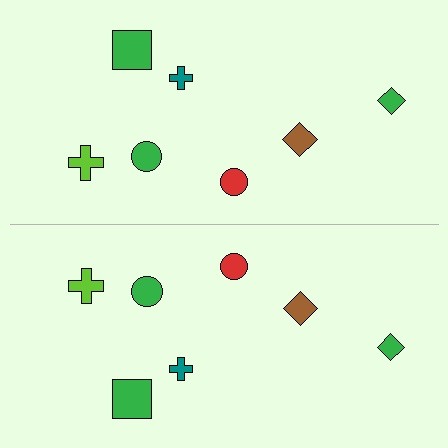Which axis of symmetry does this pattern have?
The pattern has a horizontal axis of symmetry running through the center of the image.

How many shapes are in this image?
There are 14 shapes in this image.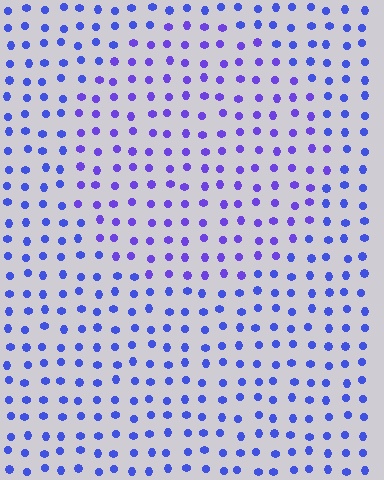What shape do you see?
I see a circle.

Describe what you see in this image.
The image is filled with small blue elements in a uniform arrangement. A circle-shaped region is visible where the elements are tinted to a slightly different hue, forming a subtle color boundary.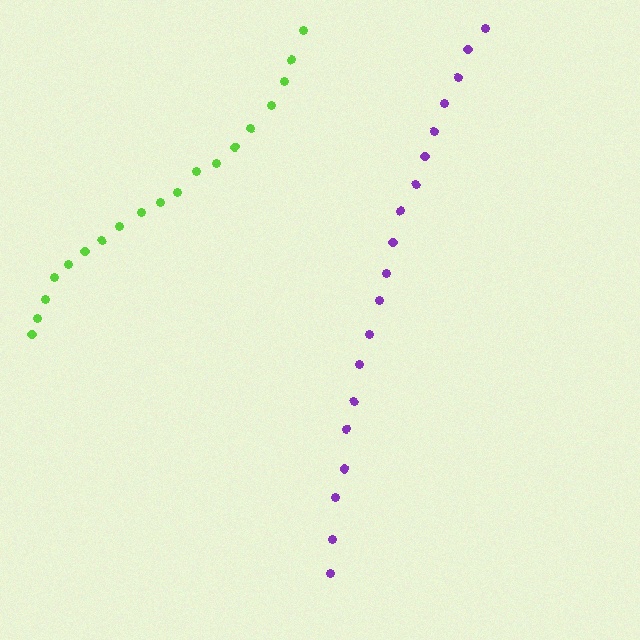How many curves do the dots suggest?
There are 2 distinct paths.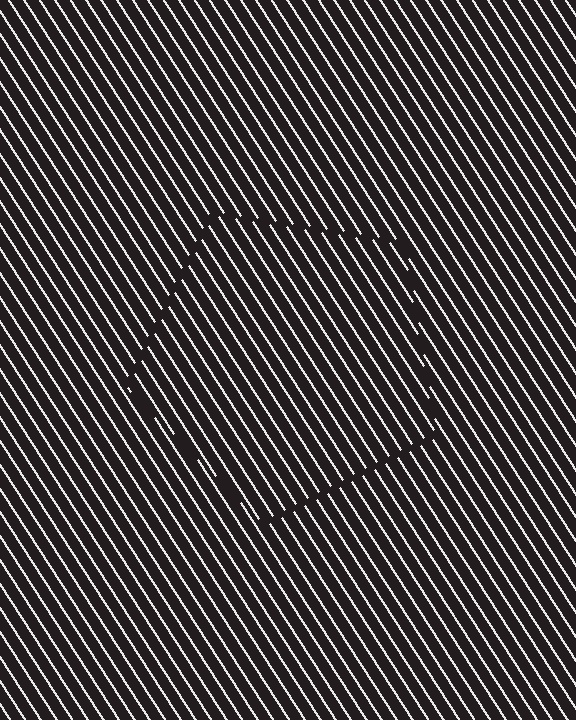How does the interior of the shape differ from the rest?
The interior of the shape contains the same grating, shifted by half a period — the contour is defined by the phase discontinuity where line-ends from the inner and outer gratings abut.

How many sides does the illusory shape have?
5 sides — the line-ends trace a pentagon.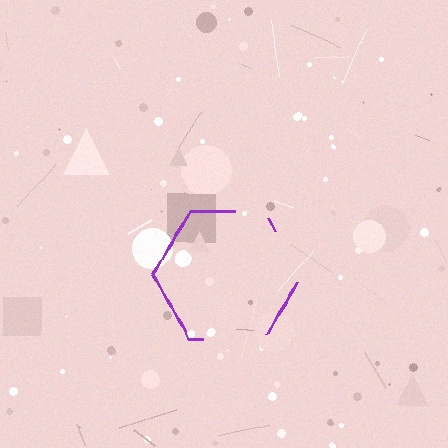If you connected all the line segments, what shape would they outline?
They would outline a hexagon.